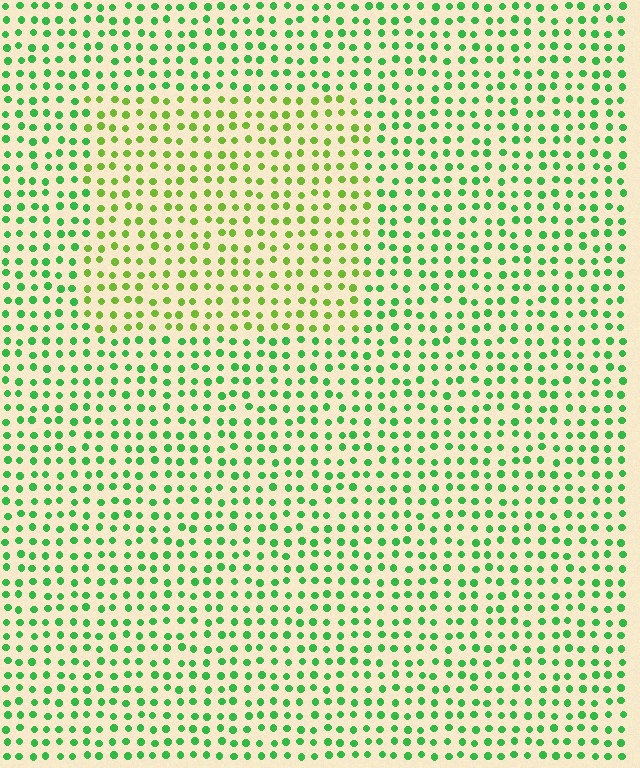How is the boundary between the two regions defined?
The boundary is defined purely by a slight shift in hue (about 36 degrees). Spacing, size, and orientation are identical on both sides.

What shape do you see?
I see a rectangle.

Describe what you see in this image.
The image is filled with small green elements in a uniform arrangement. A rectangle-shaped region is visible where the elements are tinted to a slightly different hue, forming a subtle color boundary.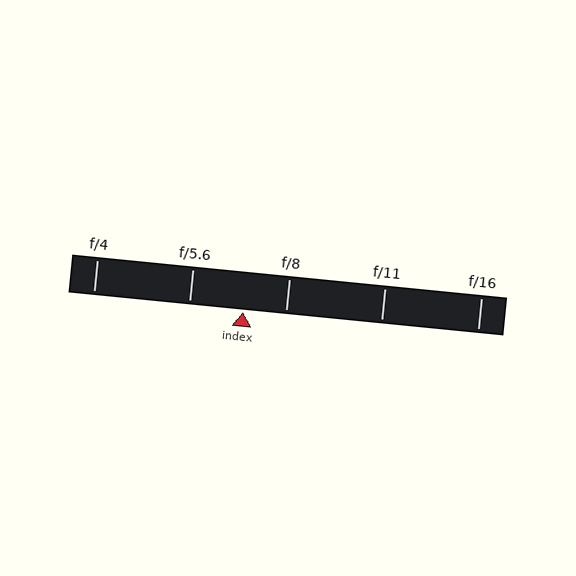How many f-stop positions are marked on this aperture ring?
There are 5 f-stop positions marked.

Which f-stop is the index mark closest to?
The index mark is closest to f/8.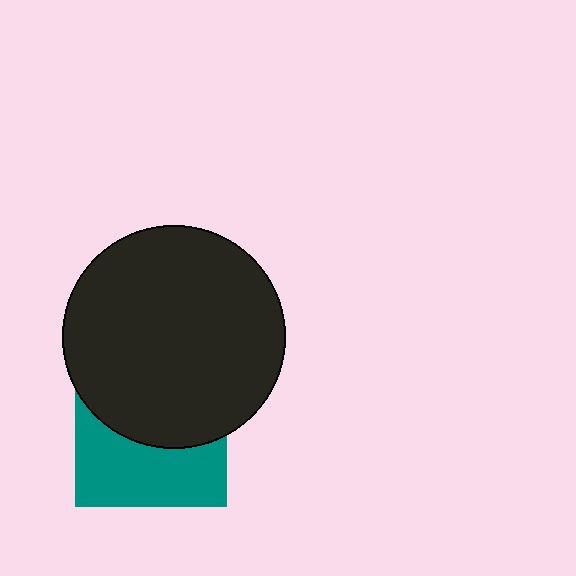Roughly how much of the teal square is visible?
About half of it is visible (roughly 47%).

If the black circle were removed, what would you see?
You would see the complete teal square.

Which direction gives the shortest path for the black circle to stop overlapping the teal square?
Moving up gives the shortest separation.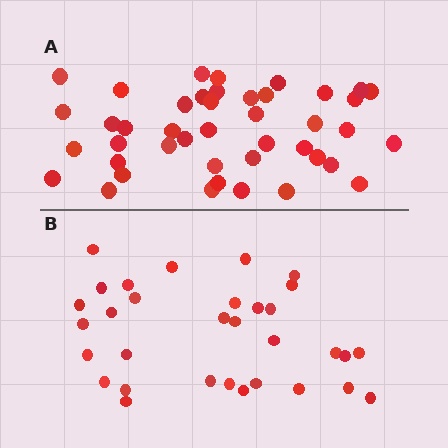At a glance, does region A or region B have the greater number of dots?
Region A (the top region) has more dots.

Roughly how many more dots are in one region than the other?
Region A has roughly 12 or so more dots than region B.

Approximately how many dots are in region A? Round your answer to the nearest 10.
About 40 dots. (The exact count is 43, which rounds to 40.)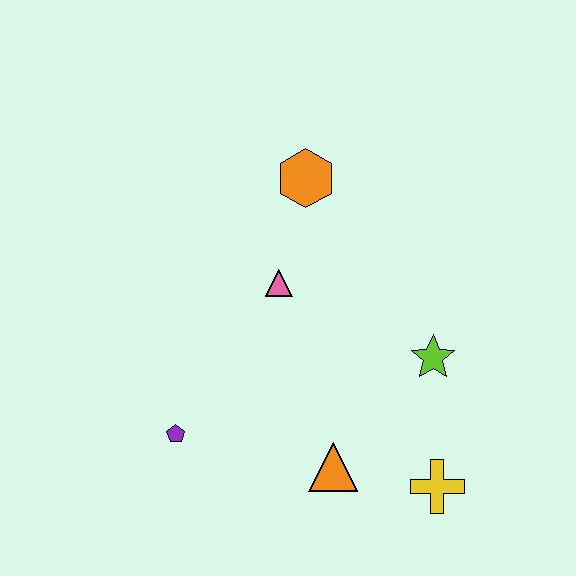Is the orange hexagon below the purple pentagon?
No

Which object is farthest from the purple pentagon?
The orange hexagon is farthest from the purple pentagon.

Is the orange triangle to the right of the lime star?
No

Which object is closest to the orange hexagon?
The pink triangle is closest to the orange hexagon.